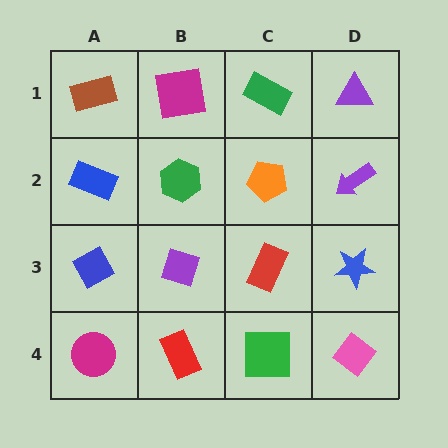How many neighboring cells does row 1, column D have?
2.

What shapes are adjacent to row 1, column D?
A purple arrow (row 2, column D), a green rectangle (row 1, column C).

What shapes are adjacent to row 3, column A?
A blue rectangle (row 2, column A), a magenta circle (row 4, column A), a purple diamond (row 3, column B).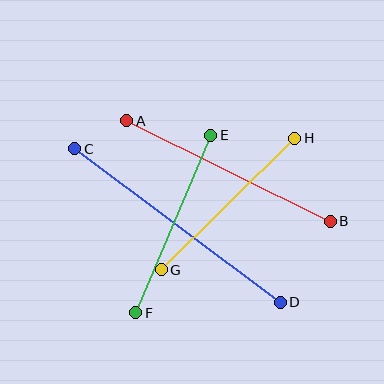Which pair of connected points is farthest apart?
Points C and D are farthest apart.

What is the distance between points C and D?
The distance is approximately 257 pixels.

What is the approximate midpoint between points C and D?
The midpoint is at approximately (177, 226) pixels.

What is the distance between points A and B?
The distance is approximately 227 pixels.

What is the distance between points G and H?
The distance is approximately 188 pixels.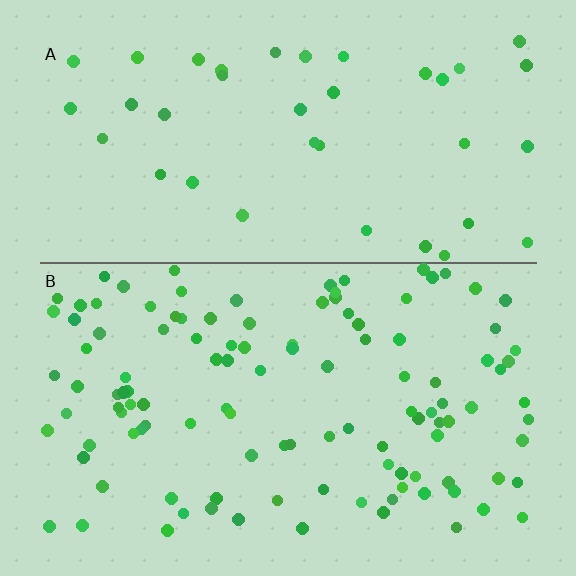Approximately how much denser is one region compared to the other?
Approximately 2.9× — region B over region A.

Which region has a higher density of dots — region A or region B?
B (the bottom).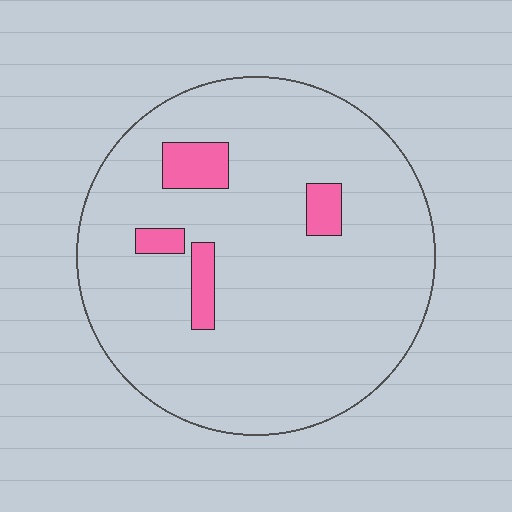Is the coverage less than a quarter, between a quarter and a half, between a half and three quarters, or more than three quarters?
Less than a quarter.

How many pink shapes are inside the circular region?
4.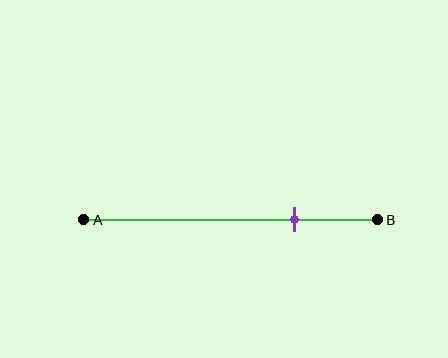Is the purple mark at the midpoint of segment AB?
No, the mark is at about 70% from A, not at the 50% midpoint.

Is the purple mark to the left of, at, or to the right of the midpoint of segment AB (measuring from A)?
The purple mark is to the right of the midpoint of segment AB.